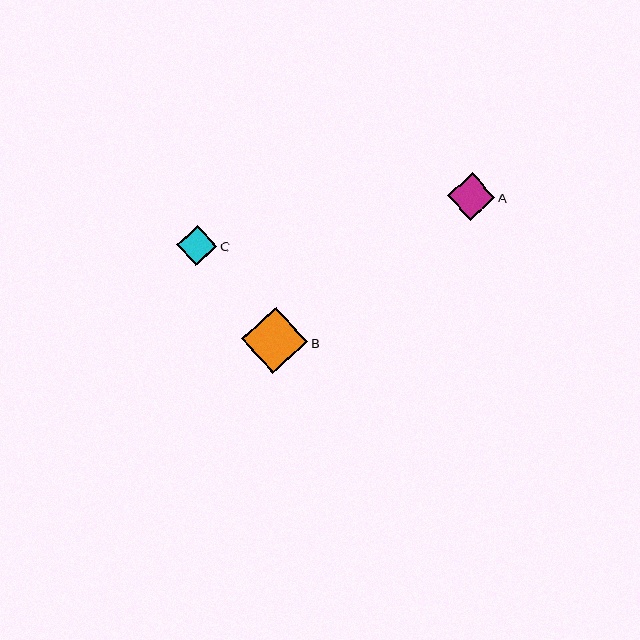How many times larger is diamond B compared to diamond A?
Diamond B is approximately 1.4 times the size of diamond A.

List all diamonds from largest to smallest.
From largest to smallest: B, A, C.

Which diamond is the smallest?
Diamond C is the smallest with a size of approximately 40 pixels.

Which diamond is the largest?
Diamond B is the largest with a size of approximately 66 pixels.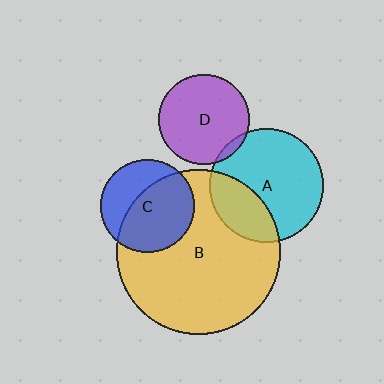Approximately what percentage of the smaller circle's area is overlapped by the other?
Approximately 60%.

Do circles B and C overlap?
Yes.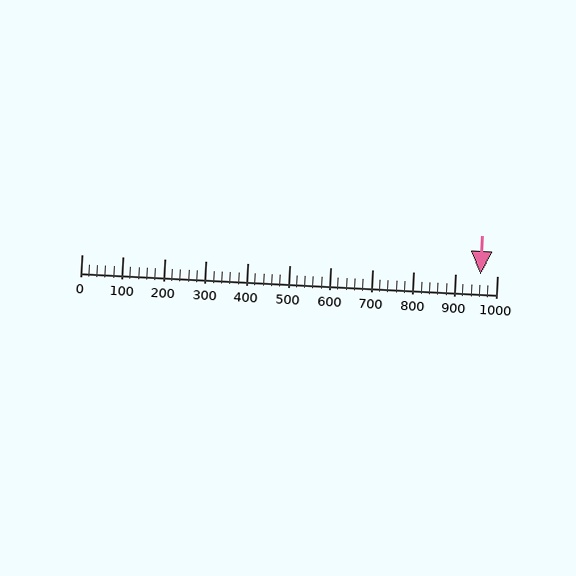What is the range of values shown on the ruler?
The ruler shows values from 0 to 1000.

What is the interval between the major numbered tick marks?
The major tick marks are spaced 100 units apart.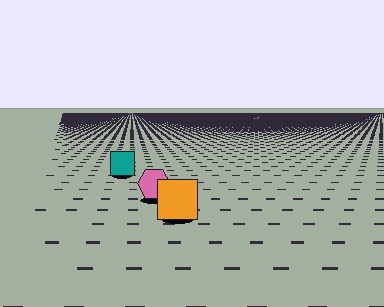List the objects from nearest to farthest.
From nearest to farthest: the orange square, the pink hexagon, the teal square.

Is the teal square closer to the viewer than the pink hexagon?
No. The pink hexagon is closer — you can tell from the texture gradient: the ground texture is coarser near it.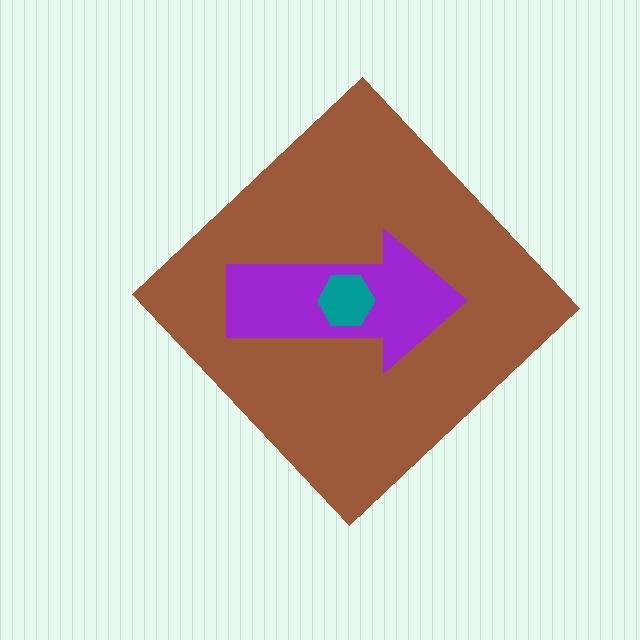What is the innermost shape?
The teal hexagon.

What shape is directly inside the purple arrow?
The teal hexagon.